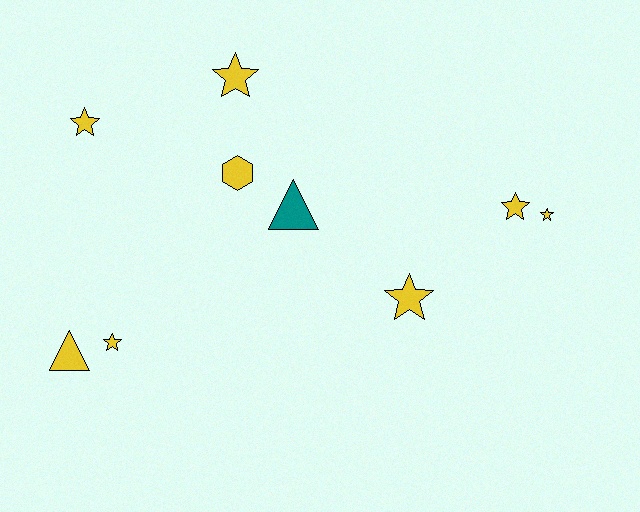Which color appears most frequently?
Yellow, with 8 objects.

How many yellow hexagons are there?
There is 1 yellow hexagon.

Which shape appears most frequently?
Star, with 6 objects.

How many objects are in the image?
There are 9 objects.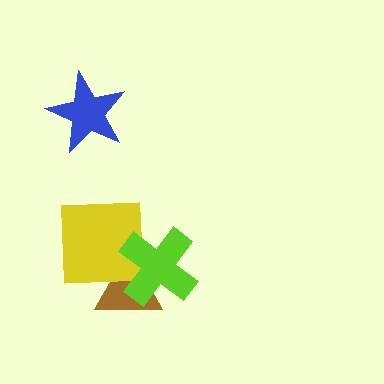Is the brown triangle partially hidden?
Yes, it is partially covered by another shape.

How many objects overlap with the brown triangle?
2 objects overlap with the brown triangle.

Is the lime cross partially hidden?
No, no other shape covers it.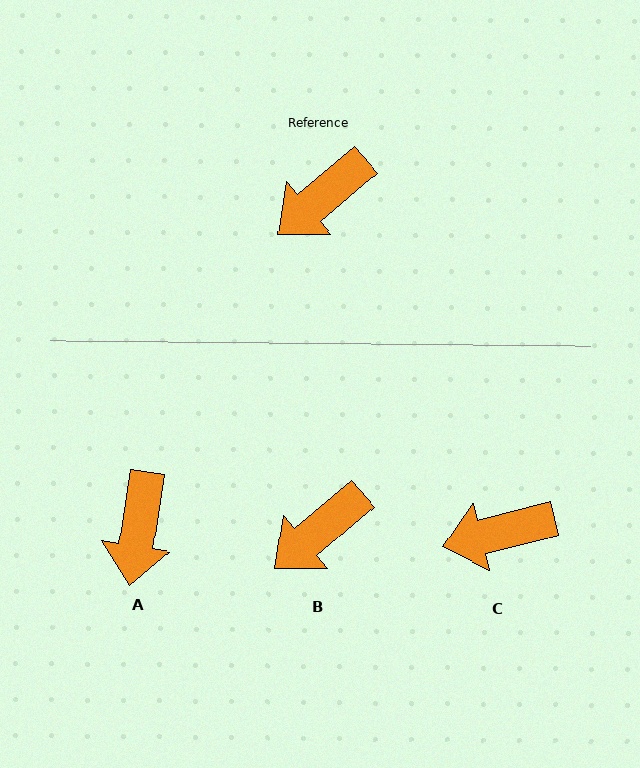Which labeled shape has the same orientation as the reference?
B.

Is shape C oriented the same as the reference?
No, it is off by about 26 degrees.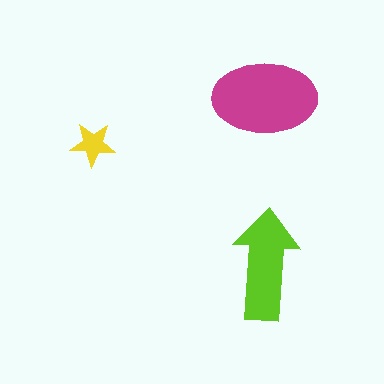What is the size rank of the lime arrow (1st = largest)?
2nd.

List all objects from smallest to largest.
The yellow star, the lime arrow, the magenta ellipse.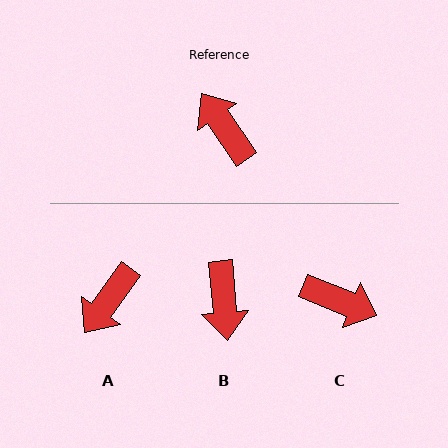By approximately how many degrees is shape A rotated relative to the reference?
Approximately 110 degrees counter-clockwise.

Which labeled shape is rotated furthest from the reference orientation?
B, about 151 degrees away.